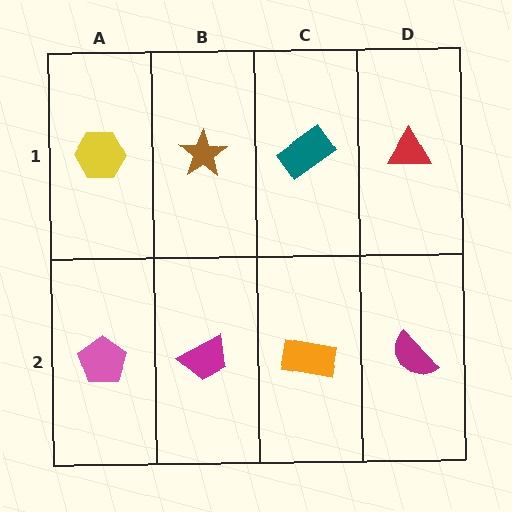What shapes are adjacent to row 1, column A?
A pink pentagon (row 2, column A), a brown star (row 1, column B).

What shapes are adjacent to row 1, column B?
A magenta trapezoid (row 2, column B), a yellow hexagon (row 1, column A), a teal rectangle (row 1, column C).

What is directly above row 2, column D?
A red triangle.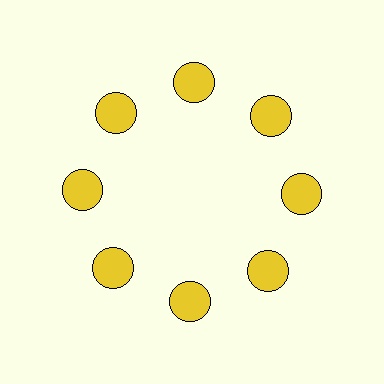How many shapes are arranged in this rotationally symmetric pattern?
There are 8 shapes, arranged in 8 groups of 1.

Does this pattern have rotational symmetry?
Yes, this pattern has 8-fold rotational symmetry. It looks the same after rotating 45 degrees around the center.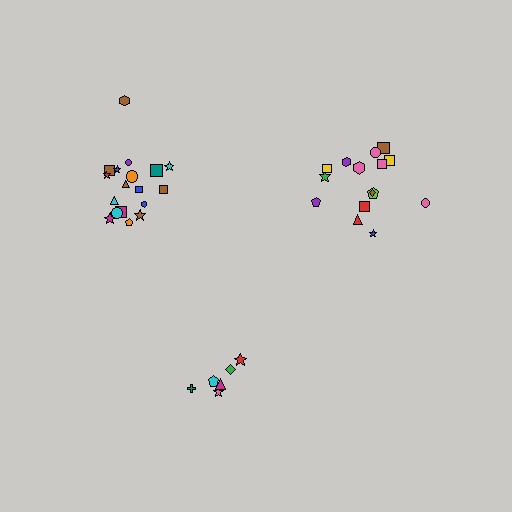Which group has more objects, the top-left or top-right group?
The top-left group.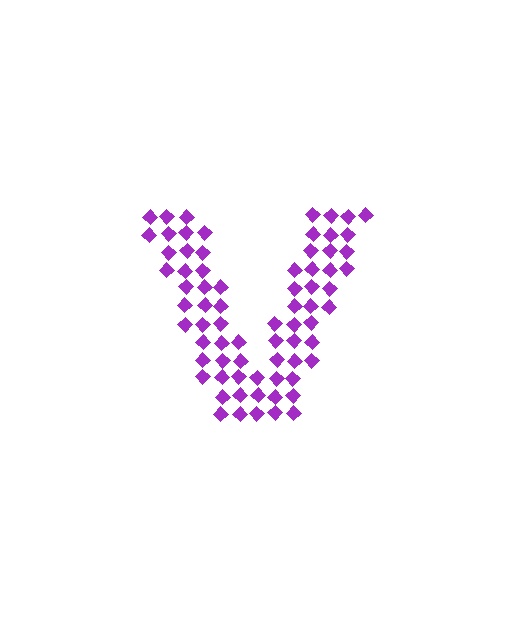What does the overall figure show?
The overall figure shows the letter V.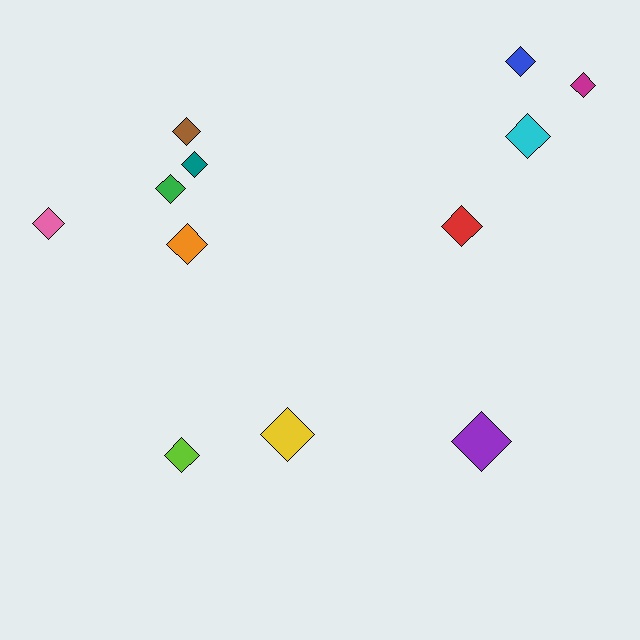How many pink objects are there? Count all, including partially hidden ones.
There is 1 pink object.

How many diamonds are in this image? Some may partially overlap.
There are 12 diamonds.